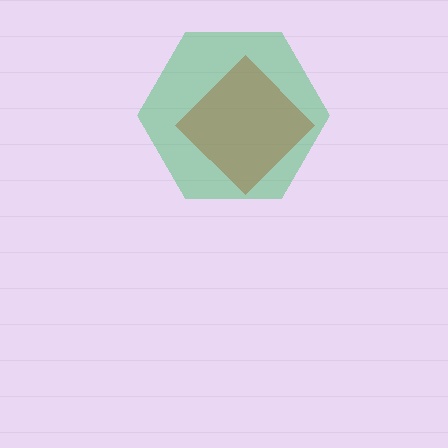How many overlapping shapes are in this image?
There are 2 overlapping shapes in the image.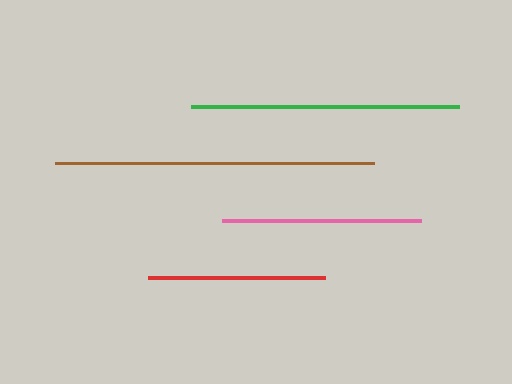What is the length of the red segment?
The red segment is approximately 176 pixels long.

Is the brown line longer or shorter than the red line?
The brown line is longer than the red line.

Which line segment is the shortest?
The red line is the shortest at approximately 176 pixels.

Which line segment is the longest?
The brown line is the longest at approximately 319 pixels.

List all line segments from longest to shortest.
From longest to shortest: brown, green, pink, red.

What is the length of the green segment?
The green segment is approximately 268 pixels long.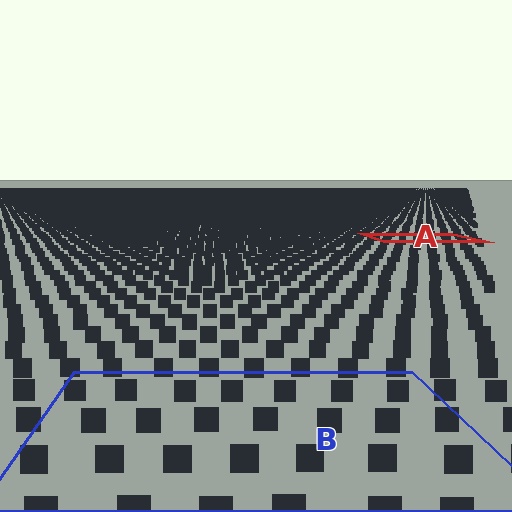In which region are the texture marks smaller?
The texture marks are smaller in region A, because it is farther away.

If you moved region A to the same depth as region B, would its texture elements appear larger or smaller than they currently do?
They would appear larger. At a closer depth, the same texture elements are projected at a bigger on-screen size.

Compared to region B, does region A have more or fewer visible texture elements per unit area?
Region A has more texture elements per unit area — they are packed more densely because it is farther away.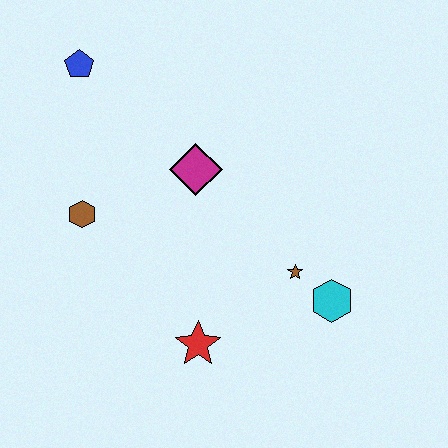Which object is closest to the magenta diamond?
The brown hexagon is closest to the magenta diamond.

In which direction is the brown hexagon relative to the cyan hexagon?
The brown hexagon is to the left of the cyan hexagon.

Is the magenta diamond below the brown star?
No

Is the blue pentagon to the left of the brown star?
Yes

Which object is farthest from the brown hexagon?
The cyan hexagon is farthest from the brown hexagon.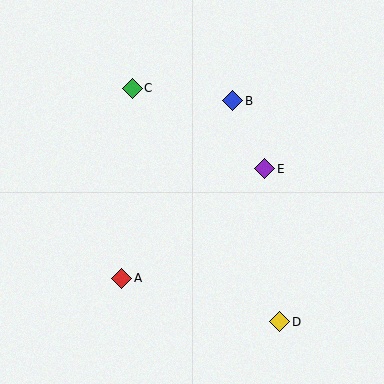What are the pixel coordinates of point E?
Point E is at (265, 169).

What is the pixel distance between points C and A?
The distance between C and A is 190 pixels.